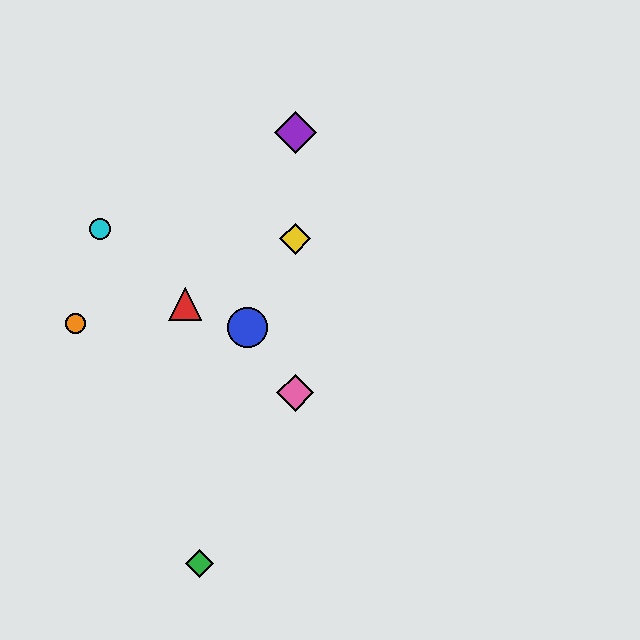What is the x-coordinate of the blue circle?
The blue circle is at x≈248.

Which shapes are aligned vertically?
The yellow diamond, the purple diamond, the pink diamond are aligned vertically.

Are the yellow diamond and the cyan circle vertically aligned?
No, the yellow diamond is at x≈295 and the cyan circle is at x≈100.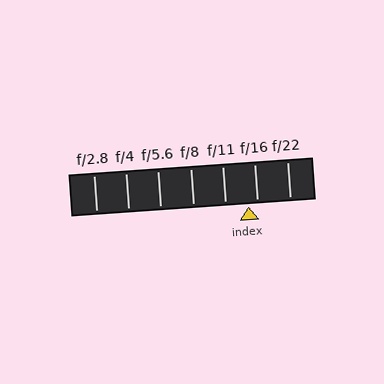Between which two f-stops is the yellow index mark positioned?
The index mark is between f/11 and f/16.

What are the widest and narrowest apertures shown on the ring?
The widest aperture shown is f/2.8 and the narrowest is f/22.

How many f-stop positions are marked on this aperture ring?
There are 7 f-stop positions marked.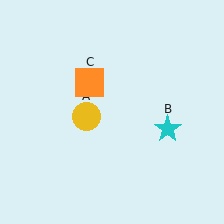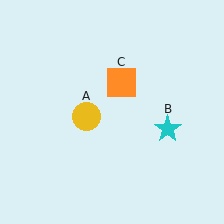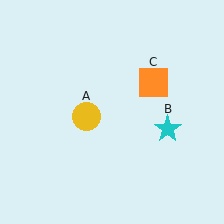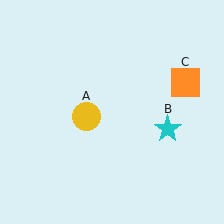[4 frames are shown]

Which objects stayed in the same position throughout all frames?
Yellow circle (object A) and cyan star (object B) remained stationary.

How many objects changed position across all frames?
1 object changed position: orange square (object C).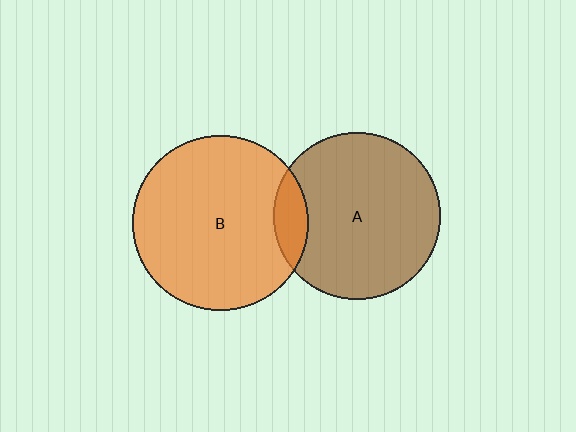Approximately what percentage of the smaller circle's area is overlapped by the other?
Approximately 10%.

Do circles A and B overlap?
Yes.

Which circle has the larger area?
Circle B (orange).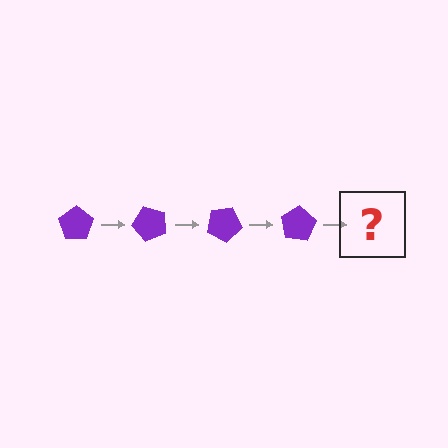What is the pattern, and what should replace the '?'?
The pattern is that the pentagon rotates 50 degrees each step. The '?' should be a purple pentagon rotated 200 degrees.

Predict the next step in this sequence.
The next step is a purple pentagon rotated 200 degrees.